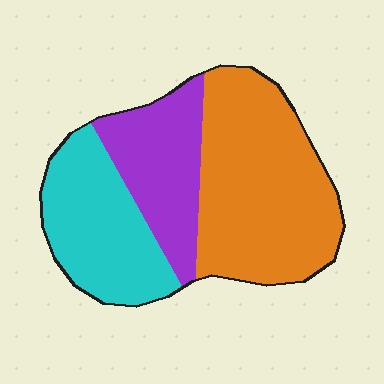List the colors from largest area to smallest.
From largest to smallest: orange, cyan, purple.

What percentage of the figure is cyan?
Cyan takes up about one quarter (1/4) of the figure.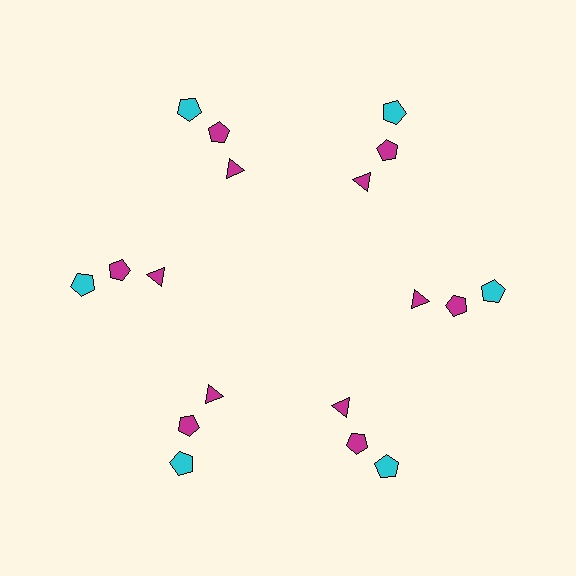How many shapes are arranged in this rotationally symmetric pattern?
There are 18 shapes, arranged in 6 groups of 3.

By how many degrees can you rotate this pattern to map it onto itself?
The pattern maps onto itself every 60 degrees of rotation.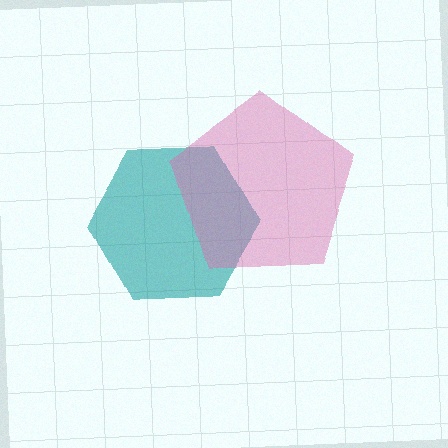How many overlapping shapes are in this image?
There are 2 overlapping shapes in the image.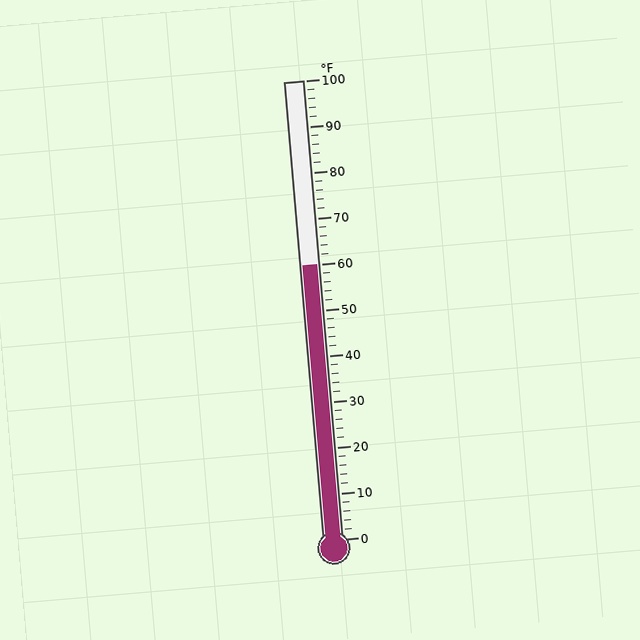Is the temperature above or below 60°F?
The temperature is at 60°F.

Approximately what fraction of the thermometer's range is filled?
The thermometer is filled to approximately 60% of its range.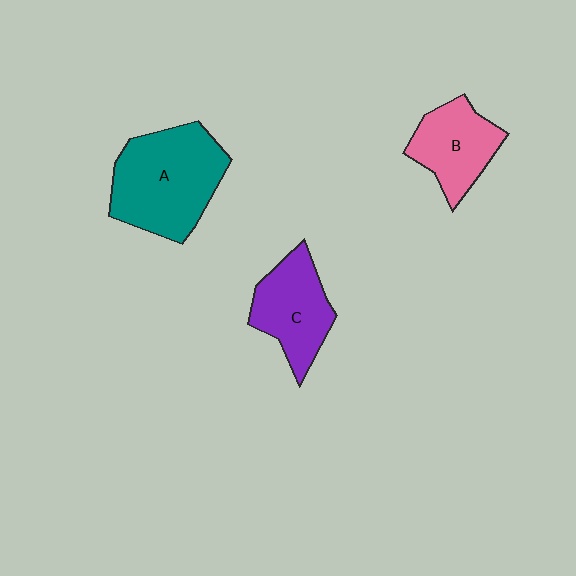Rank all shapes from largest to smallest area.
From largest to smallest: A (teal), C (purple), B (pink).